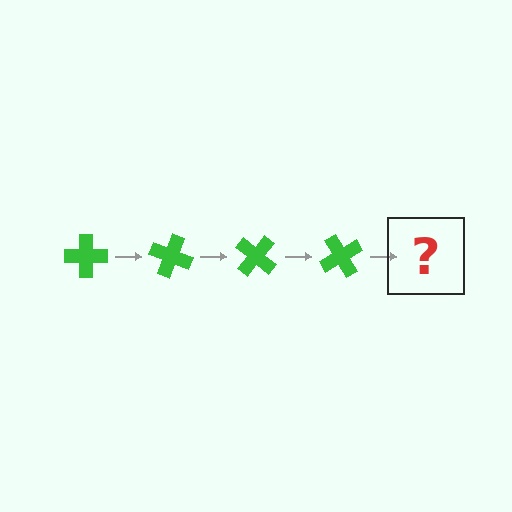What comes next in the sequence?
The next element should be a green cross rotated 80 degrees.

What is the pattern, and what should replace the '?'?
The pattern is that the cross rotates 20 degrees each step. The '?' should be a green cross rotated 80 degrees.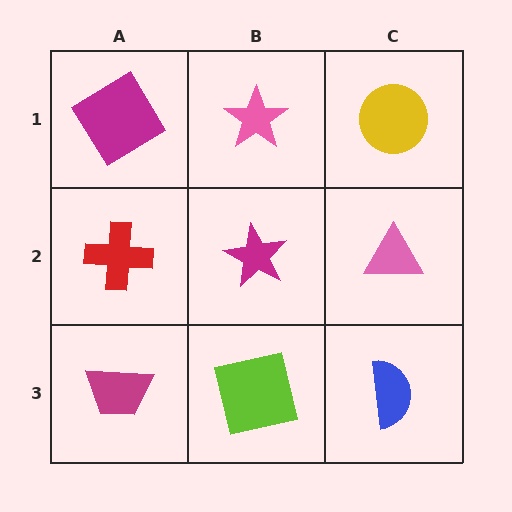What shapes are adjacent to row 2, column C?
A yellow circle (row 1, column C), a blue semicircle (row 3, column C), a magenta star (row 2, column B).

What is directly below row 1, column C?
A pink triangle.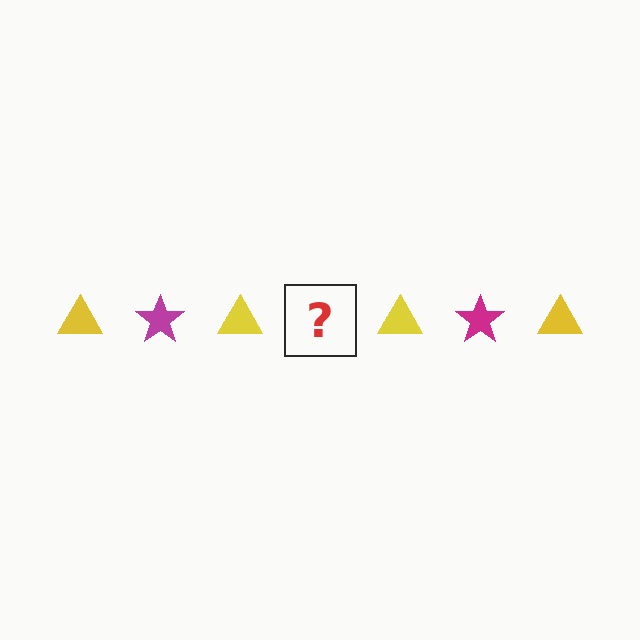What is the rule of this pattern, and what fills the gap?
The rule is that the pattern alternates between yellow triangle and magenta star. The gap should be filled with a magenta star.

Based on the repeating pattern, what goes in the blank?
The blank should be a magenta star.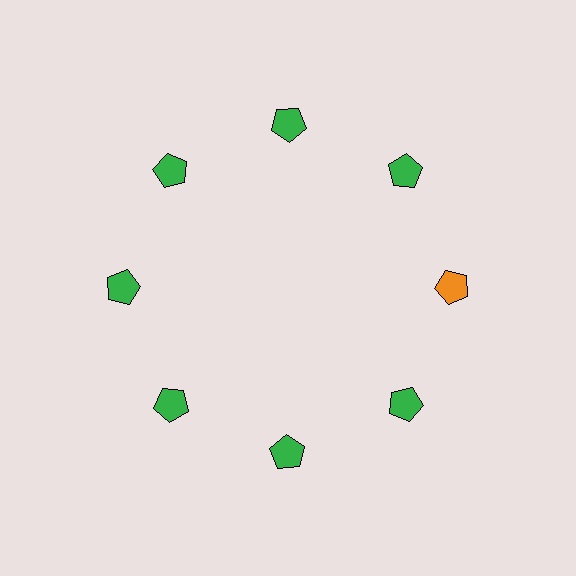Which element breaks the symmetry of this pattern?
The orange pentagon at roughly the 3 o'clock position breaks the symmetry. All other shapes are green pentagons.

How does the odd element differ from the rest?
It has a different color: orange instead of green.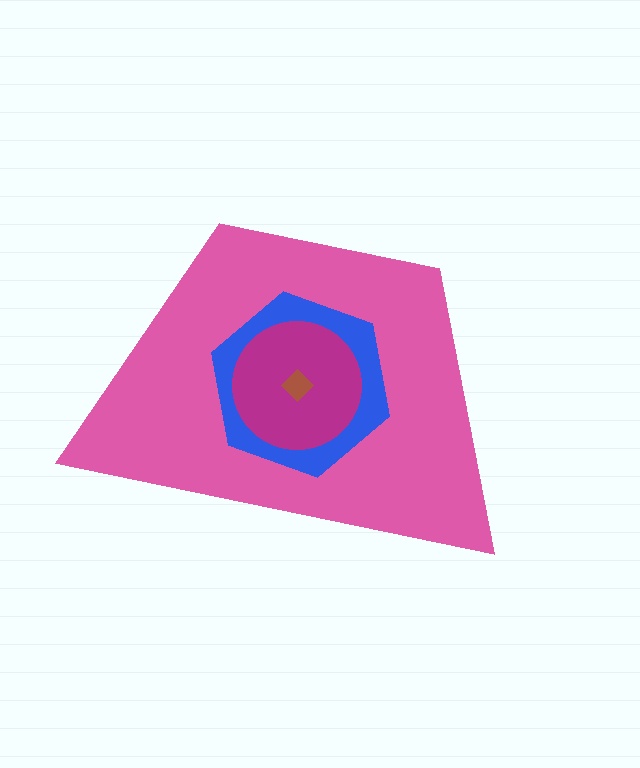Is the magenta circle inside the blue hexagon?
Yes.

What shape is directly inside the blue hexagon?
The magenta circle.